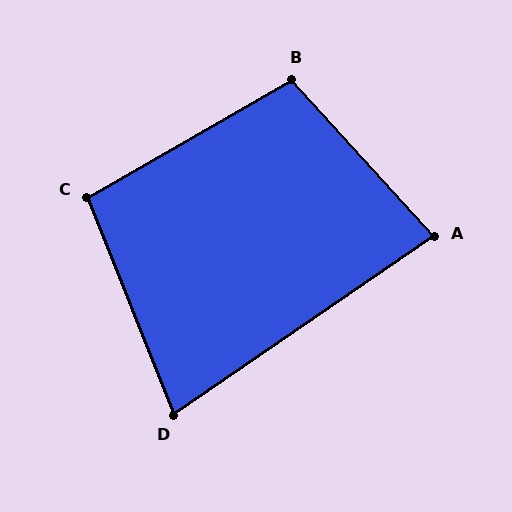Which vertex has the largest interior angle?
B, at approximately 103 degrees.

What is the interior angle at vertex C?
Approximately 98 degrees (obtuse).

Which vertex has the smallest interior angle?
D, at approximately 77 degrees.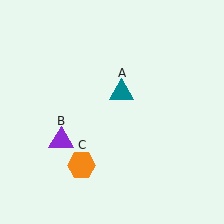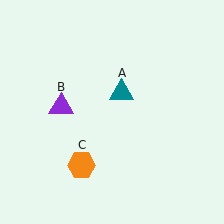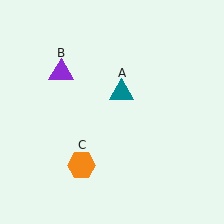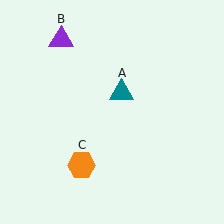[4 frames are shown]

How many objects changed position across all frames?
1 object changed position: purple triangle (object B).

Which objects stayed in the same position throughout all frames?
Teal triangle (object A) and orange hexagon (object C) remained stationary.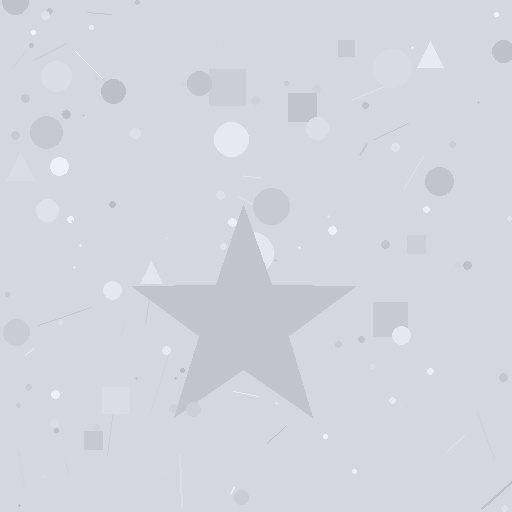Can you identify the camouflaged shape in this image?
The camouflaged shape is a star.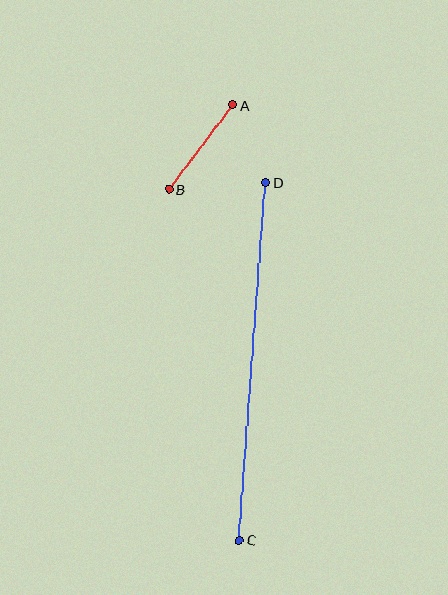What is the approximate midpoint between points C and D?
The midpoint is at approximately (253, 361) pixels.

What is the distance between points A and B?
The distance is approximately 106 pixels.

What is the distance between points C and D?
The distance is approximately 359 pixels.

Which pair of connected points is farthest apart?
Points C and D are farthest apart.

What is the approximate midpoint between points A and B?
The midpoint is at approximately (201, 147) pixels.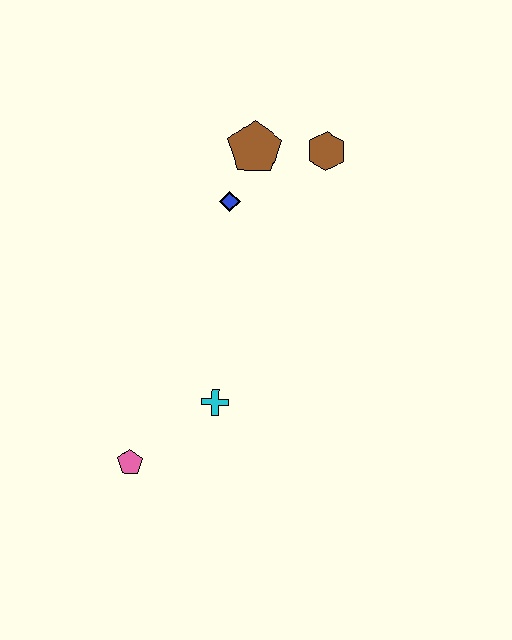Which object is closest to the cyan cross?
The pink pentagon is closest to the cyan cross.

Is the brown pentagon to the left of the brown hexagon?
Yes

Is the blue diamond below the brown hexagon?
Yes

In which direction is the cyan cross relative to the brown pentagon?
The cyan cross is below the brown pentagon.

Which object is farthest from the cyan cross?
The brown hexagon is farthest from the cyan cross.